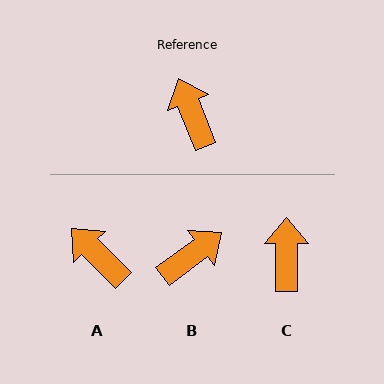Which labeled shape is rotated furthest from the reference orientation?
B, about 74 degrees away.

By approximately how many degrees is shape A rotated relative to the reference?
Approximately 23 degrees counter-clockwise.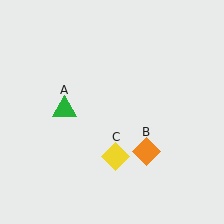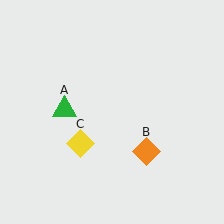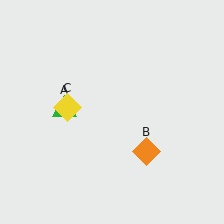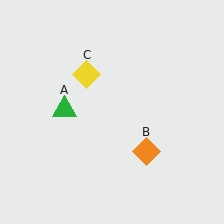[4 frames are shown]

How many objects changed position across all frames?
1 object changed position: yellow diamond (object C).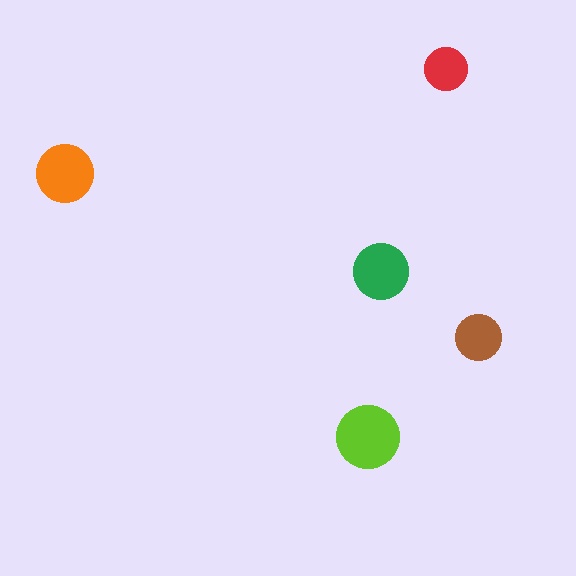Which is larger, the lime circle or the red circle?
The lime one.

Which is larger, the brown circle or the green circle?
The green one.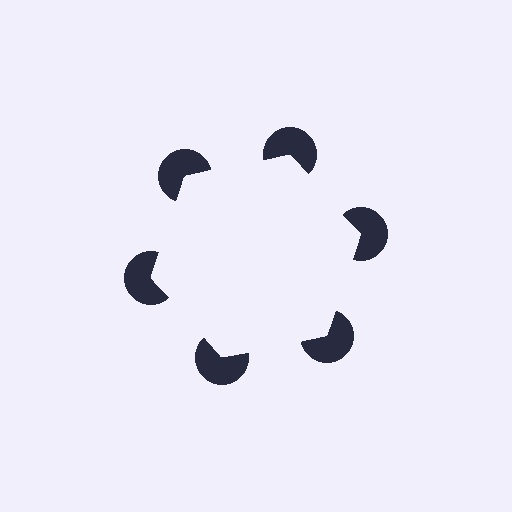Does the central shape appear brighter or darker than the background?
It typically appears slightly brighter than the background, even though no actual brightness change is drawn.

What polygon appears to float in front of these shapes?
An illusory hexagon — its edges are inferred from the aligned wedge cuts in the pac-man discs, not physically drawn.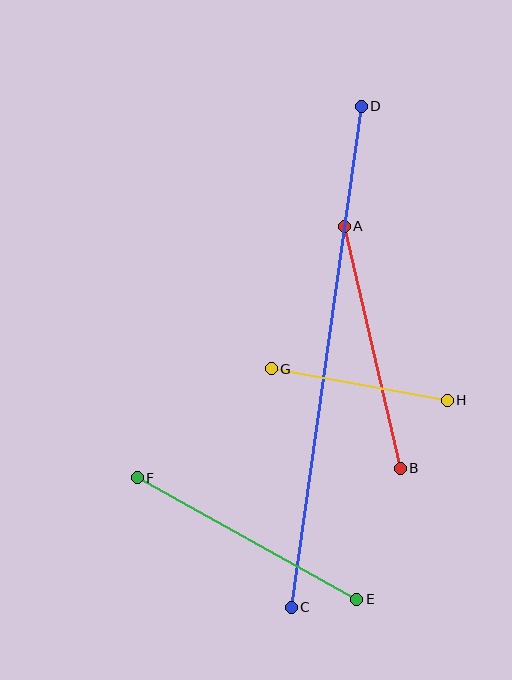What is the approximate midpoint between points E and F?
The midpoint is at approximately (247, 539) pixels.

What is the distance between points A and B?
The distance is approximately 248 pixels.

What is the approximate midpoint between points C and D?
The midpoint is at approximately (326, 357) pixels.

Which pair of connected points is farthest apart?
Points C and D are farthest apart.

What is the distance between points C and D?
The distance is approximately 506 pixels.